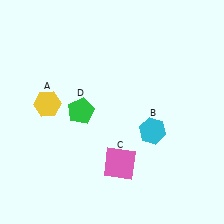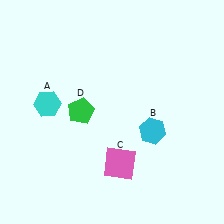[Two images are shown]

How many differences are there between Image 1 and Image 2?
There is 1 difference between the two images.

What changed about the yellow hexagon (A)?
In Image 1, A is yellow. In Image 2, it changed to cyan.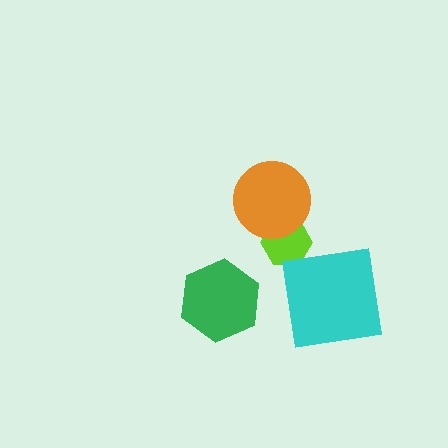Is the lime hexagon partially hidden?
Yes, it is partially covered by another shape.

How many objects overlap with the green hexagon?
0 objects overlap with the green hexagon.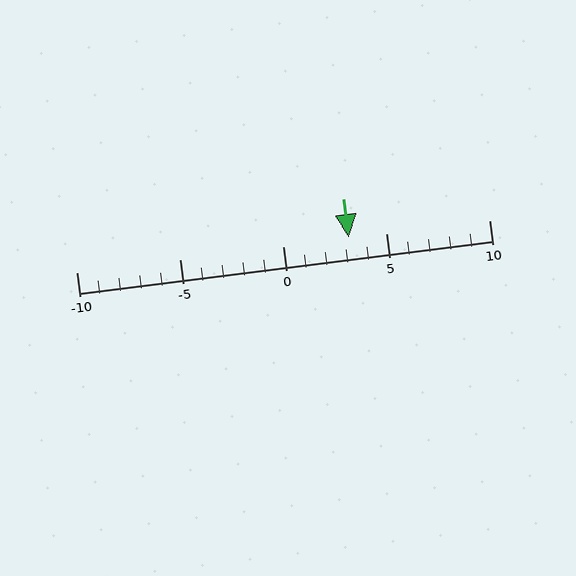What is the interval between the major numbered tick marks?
The major tick marks are spaced 5 units apart.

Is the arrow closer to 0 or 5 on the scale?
The arrow is closer to 5.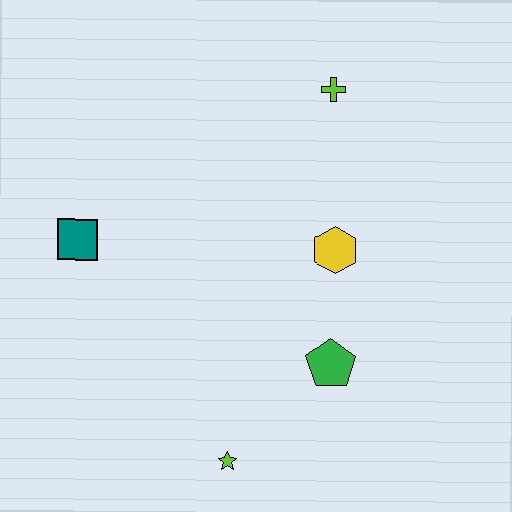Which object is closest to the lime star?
The green pentagon is closest to the lime star.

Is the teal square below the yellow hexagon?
No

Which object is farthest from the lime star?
The lime cross is farthest from the lime star.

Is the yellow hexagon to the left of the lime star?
No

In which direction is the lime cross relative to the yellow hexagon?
The lime cross is above the yellow hexagon.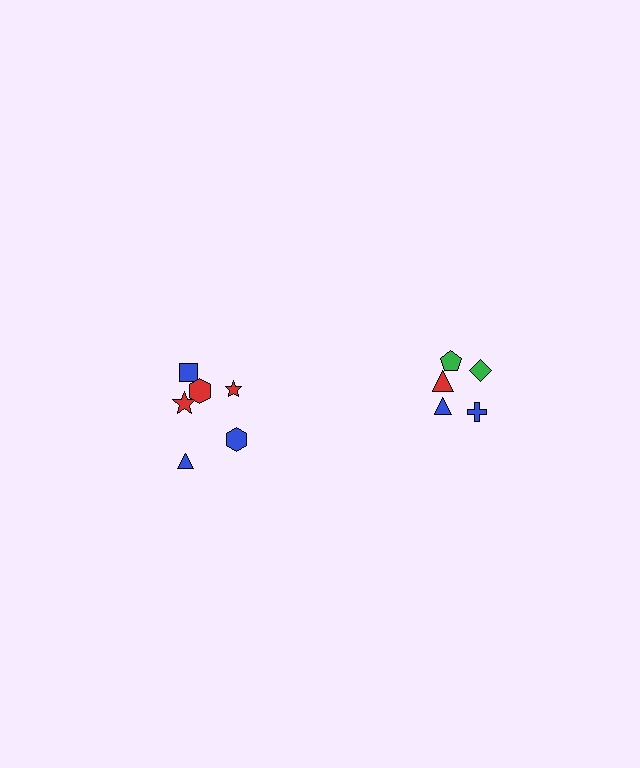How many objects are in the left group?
There are 7 objects.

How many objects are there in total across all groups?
There are 12 objects.